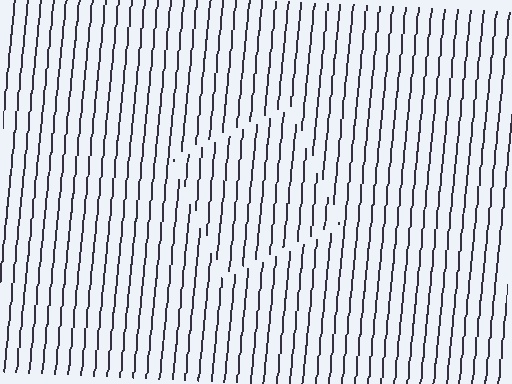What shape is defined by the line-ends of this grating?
An illusory square. The interior of the shape contains the same grating, shifted by half a period — the contour is defined by the phase discontinuity where line-ends from the inner and outer gratings abut.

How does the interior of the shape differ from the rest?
The interior of the shape contains the same grating, shifted by half a period — the contour is defined by the phase discontinuity where line-ends from the inner and outer gratings abut.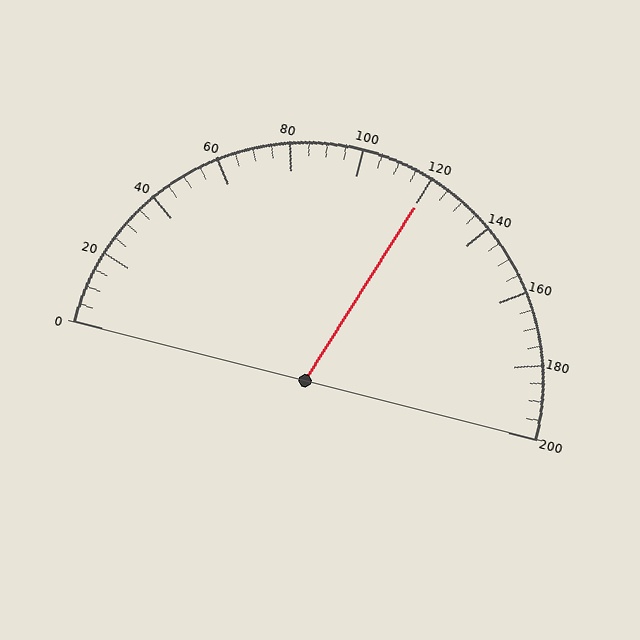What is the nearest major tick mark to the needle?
The nearest major tick mark is 120.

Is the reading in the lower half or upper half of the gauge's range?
The reading is in the upper half of the range (0 to 200).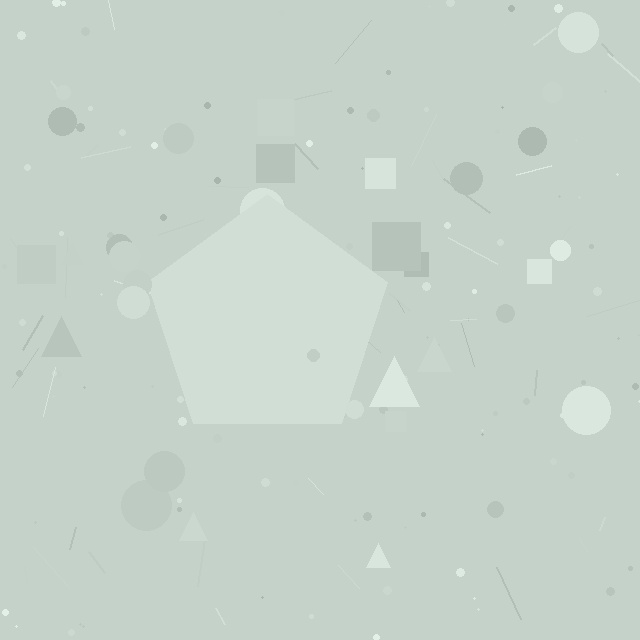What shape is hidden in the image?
A pentagon is hidden in the image.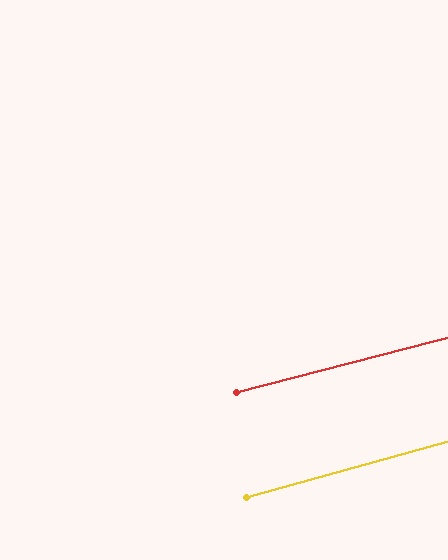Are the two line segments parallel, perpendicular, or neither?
Parallel — their directions differ by only 1.0°.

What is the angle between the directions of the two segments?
Approximately 1 degree.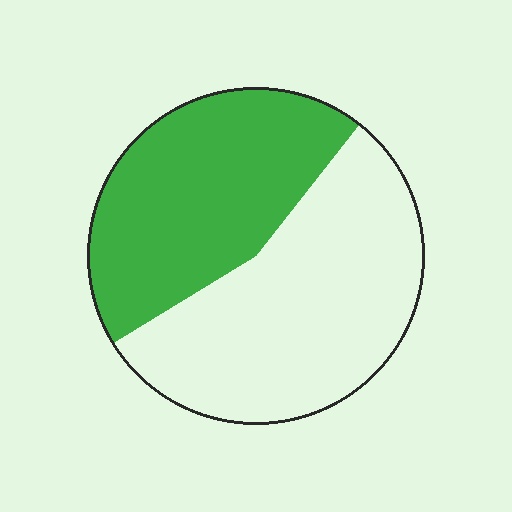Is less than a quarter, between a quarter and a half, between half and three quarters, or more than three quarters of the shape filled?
Between a quarter and a half.